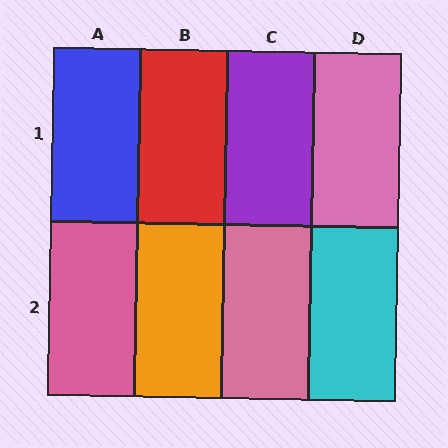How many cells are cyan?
1 cell is cyan.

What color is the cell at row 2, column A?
Pink.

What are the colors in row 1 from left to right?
Blue, red, purple, pink.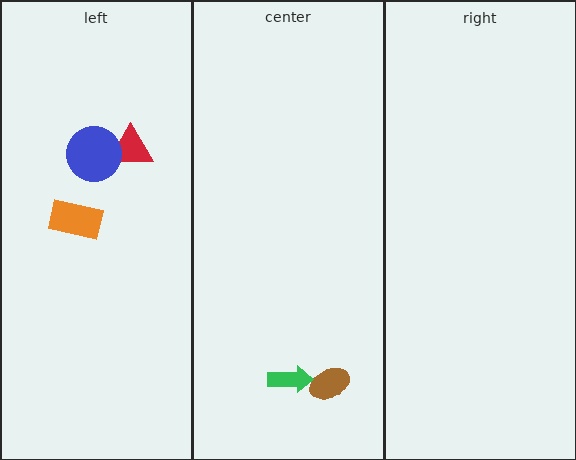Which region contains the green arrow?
The center region.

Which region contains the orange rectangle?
The left region.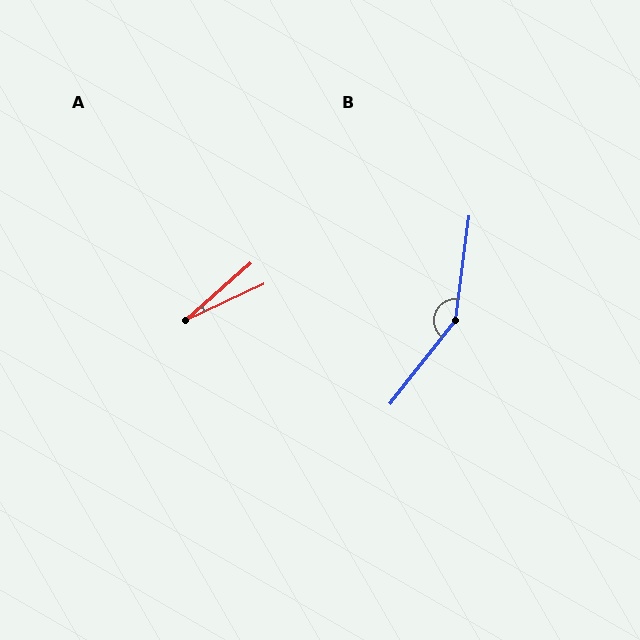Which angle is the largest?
B, at approximately 149 degrees.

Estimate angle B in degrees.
Approximately 149 degrees.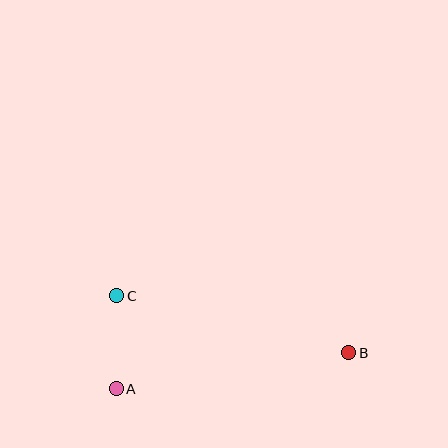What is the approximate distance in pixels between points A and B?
The distance between A and B is approximately 235 pixels.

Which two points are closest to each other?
Points A and C are closest to each other.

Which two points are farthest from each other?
Points B and C are farthest from each other.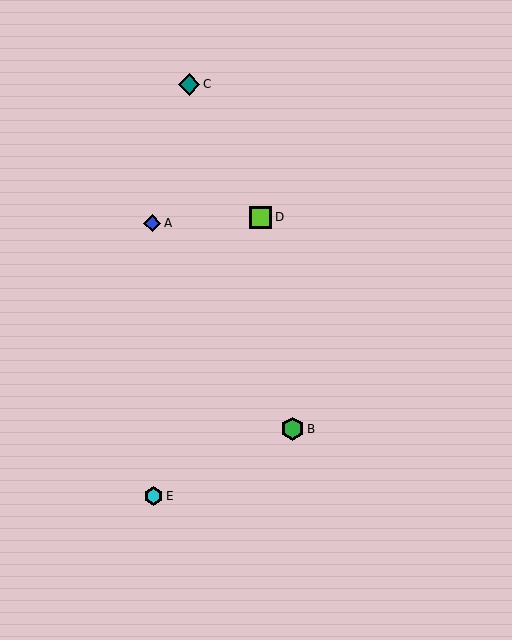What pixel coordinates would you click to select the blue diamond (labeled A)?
Click at (152, 223) to select the blue diamond A.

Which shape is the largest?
The green hexagon (labeled B) is the largest.